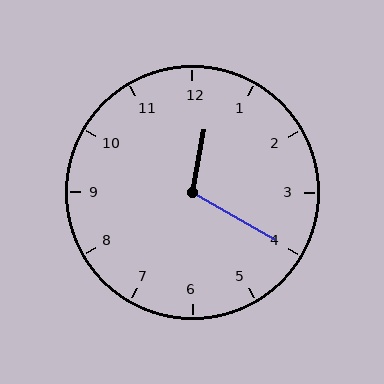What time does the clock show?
12:20.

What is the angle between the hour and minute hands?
Approximately 110 degrees.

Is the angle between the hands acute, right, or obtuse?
It is obtuse.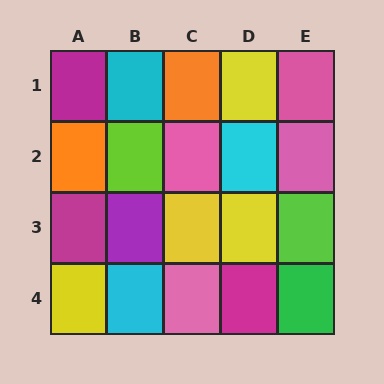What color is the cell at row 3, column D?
Yellow.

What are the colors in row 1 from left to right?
Magenta, cyan, orange, yellow, pink.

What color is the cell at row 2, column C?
Pink.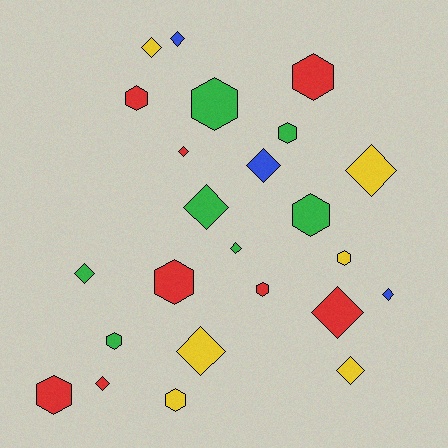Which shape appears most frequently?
Diamond, with 13 objects.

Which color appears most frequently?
Red, with 8 objects.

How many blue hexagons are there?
There are no blue hexagons.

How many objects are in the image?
There are 24 objects.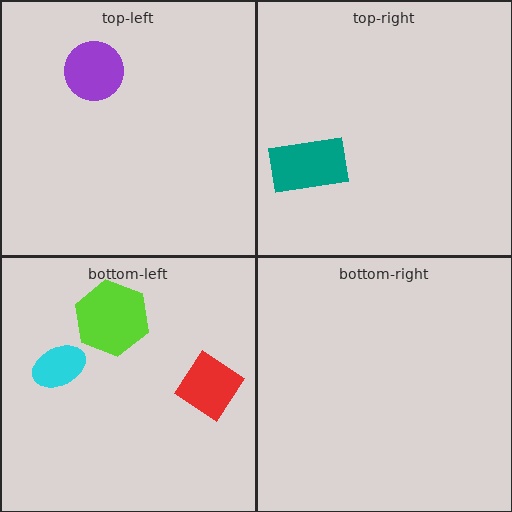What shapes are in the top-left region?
The purple circle.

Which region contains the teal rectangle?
The top-right region.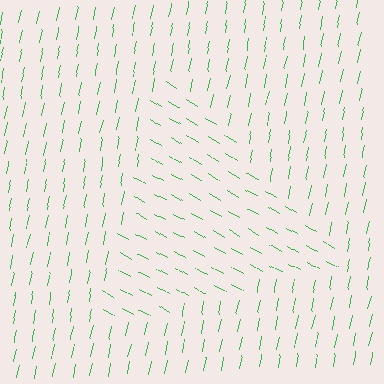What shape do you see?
I see a triangle.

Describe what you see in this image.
The image is filled with small green line segments. A triangle region in the image has lines oriented differently from the surrounding lines, creating a visible texture boundary.